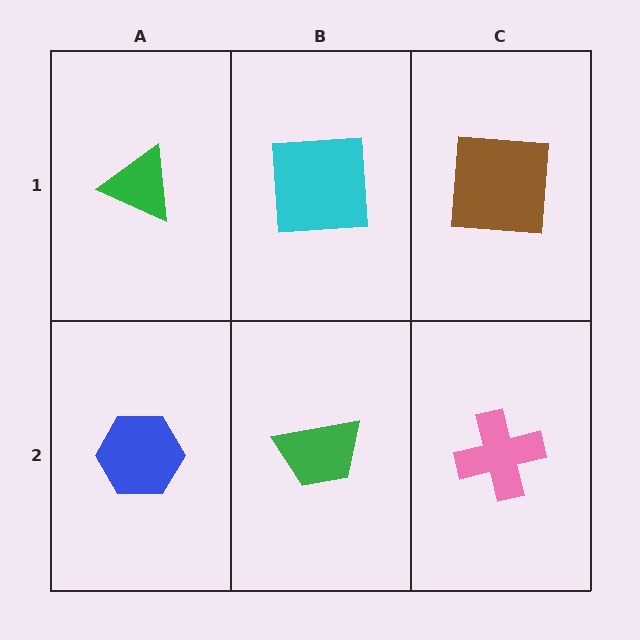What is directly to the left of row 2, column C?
A green trapezoid.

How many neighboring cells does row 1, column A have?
2.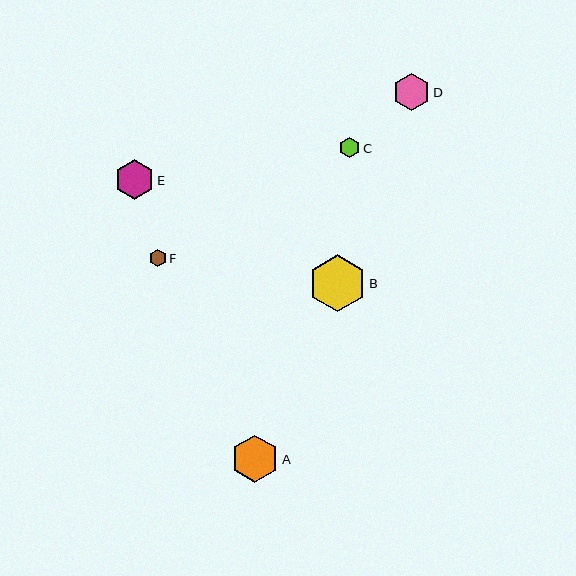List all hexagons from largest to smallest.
From largest to smallest: B, A, E, D, C, F.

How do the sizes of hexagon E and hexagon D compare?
Hexagon E and hexagon D are approximately the same size.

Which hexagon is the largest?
Hexagon B is the largest with a size of approximately 57 pixels.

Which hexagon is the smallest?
Hexagon F is the smallest with a size of approximately 17 pixels.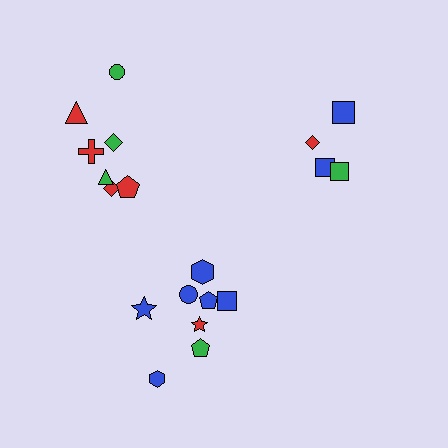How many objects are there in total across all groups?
There are 19 objects.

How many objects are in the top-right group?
There are 4 objects.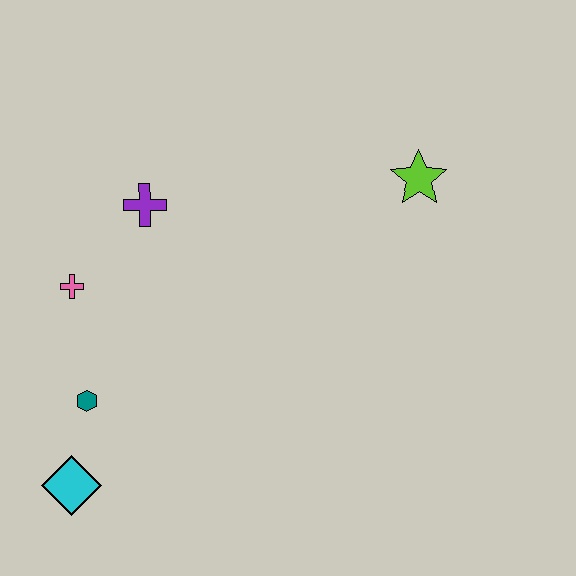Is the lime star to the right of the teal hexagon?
Yes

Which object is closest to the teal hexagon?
The cyan diamond is closest to the teal hexagon.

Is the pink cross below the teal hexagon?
No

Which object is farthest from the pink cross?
The lime star is farthest from the pink cross.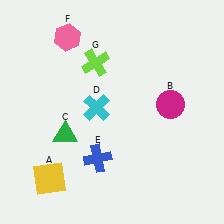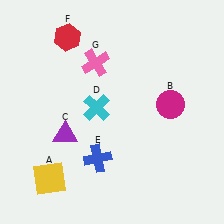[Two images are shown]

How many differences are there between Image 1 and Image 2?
There are 3 differences between the two images.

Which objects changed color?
C changed from green to purple. F changed from pink to red. G changed from lime to pink.